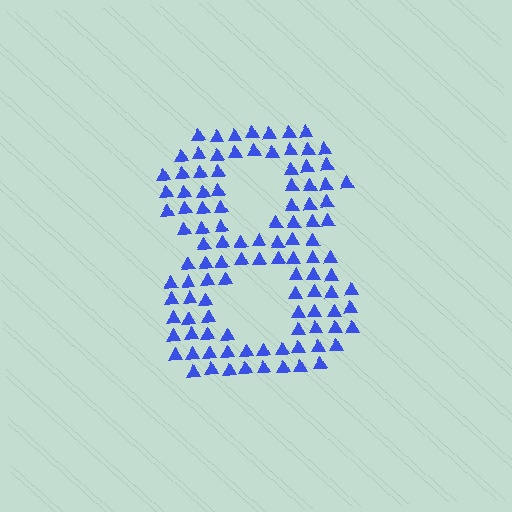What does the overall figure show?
The overall figure shows the digit 8.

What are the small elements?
The small elements are triangles.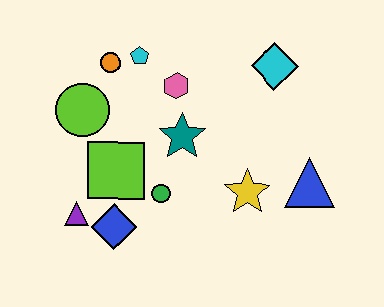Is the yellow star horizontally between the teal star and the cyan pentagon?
No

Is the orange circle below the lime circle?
No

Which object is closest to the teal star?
The pink hexagon is closest to the teal star.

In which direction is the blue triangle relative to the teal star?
The blue triangle is to the right of the teal star.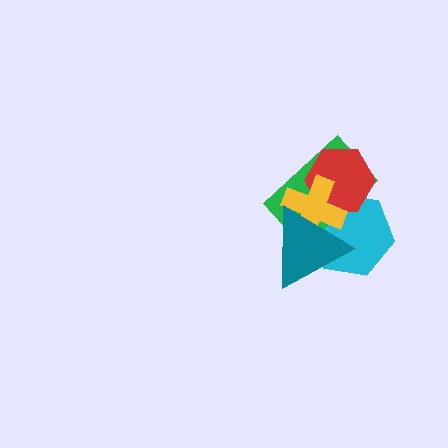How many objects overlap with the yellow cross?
4 objects overlap with the yellow cross.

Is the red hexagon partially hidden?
Yes, it is partially covered by another shape.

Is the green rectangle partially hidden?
Yes, it is partially covered by another shape.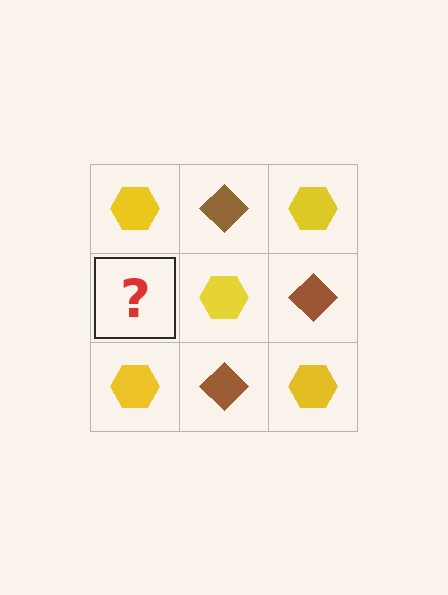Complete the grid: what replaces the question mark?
The question mark should be replaced with a brown diamond.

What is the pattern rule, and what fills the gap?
The rule is that it alternates yellow hexagon and brown diamond in a checkerboard pattern. The gap should be filled with a brown diamond.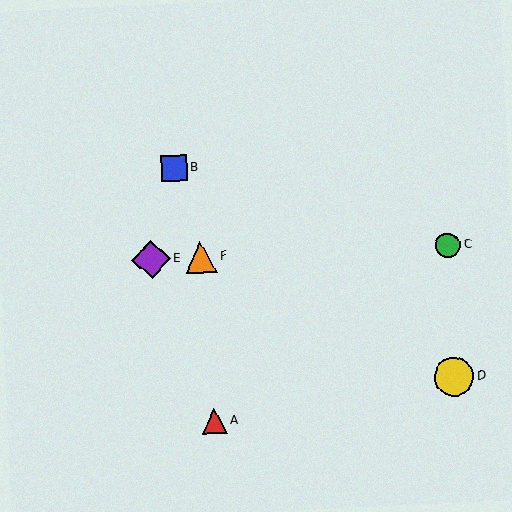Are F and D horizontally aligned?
No, F is at y≈257 and D is at y≈377.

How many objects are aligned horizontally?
3 objects (C, E, F) are aligned horizontally.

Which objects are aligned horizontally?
Objects C, E, F are aligned horizontally.